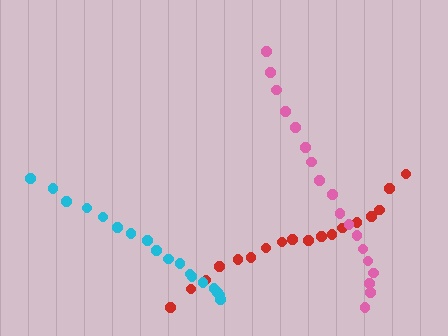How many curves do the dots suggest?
There are 3 distinct paths.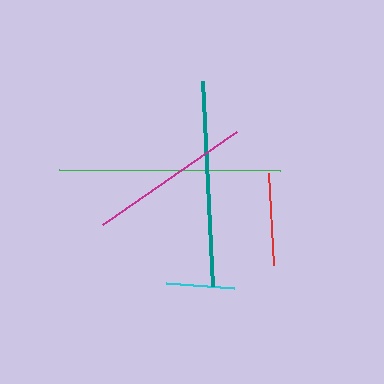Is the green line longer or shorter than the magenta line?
The green line is longer than the magenta line.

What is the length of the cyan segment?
The cyan segment is approximately 68 pixels long.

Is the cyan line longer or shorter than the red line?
The red line is longer than the cyan line.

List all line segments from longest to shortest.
From longest to shortest: green, teal, magenta, red, cyan.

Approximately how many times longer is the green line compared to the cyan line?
The green line is approximately 3.2 times the length of the cyan line.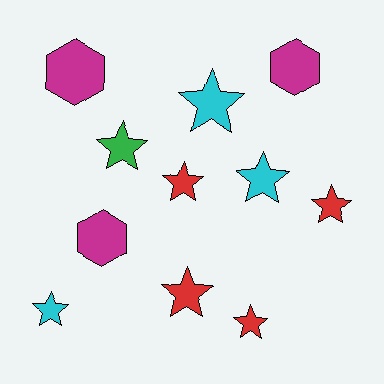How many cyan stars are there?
There are 3 cyan stars.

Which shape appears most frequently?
Star, with 8 objects.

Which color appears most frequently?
Red, with 4 objects.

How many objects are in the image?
There are 11 objects.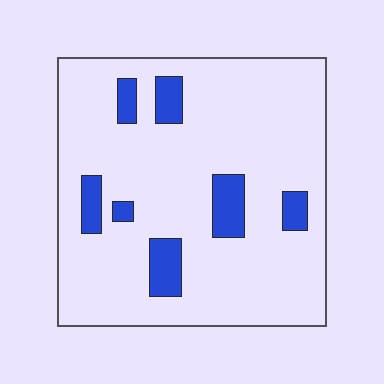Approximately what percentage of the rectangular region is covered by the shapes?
Approximately 10%.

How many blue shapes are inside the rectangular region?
7.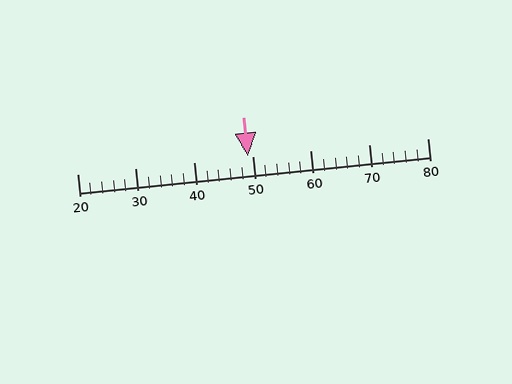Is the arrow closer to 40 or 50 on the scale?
The arrow is closer to 50.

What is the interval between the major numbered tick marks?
The major tick marks are spaced 10 units apart.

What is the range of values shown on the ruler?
The ruler shows values from 20 to 80.